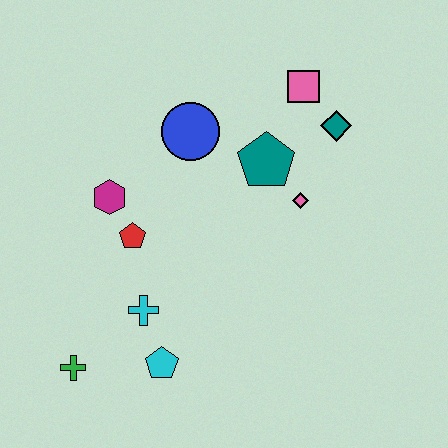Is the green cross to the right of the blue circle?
No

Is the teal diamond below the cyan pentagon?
No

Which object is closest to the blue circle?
The teal pentagon is closest to the blue circle.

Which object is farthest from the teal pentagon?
The green cross is farthest from the teal pentagon.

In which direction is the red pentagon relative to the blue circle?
The red pentagon is below the blue circle.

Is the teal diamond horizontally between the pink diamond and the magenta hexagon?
No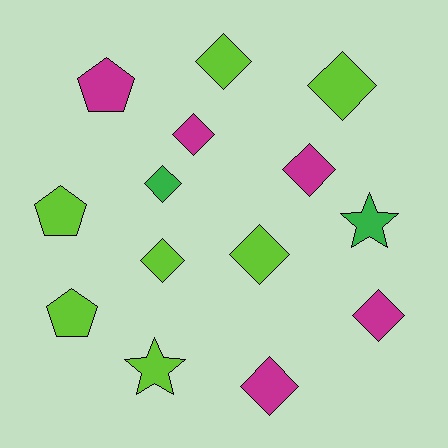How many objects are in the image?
There are 14 objects.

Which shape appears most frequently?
Diamond, with 9 objects.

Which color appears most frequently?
Lime, with 7 objects.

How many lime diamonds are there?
There are 4 lime diamonds.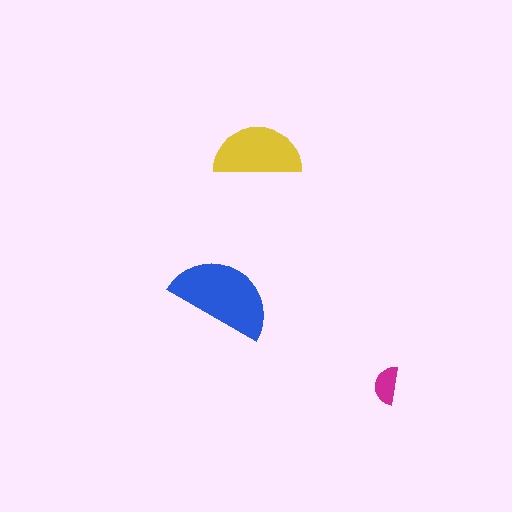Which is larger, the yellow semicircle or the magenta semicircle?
The yellow one.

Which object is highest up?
The yellow semicircle is topmost.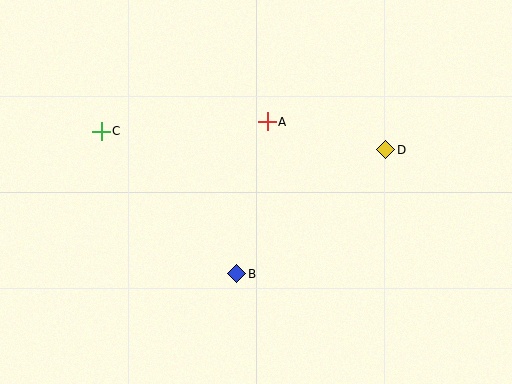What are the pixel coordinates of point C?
Point C is at (101, 131).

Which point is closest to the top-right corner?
Point D is closest to the top-right corner.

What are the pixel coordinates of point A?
Point A is at (267, 122).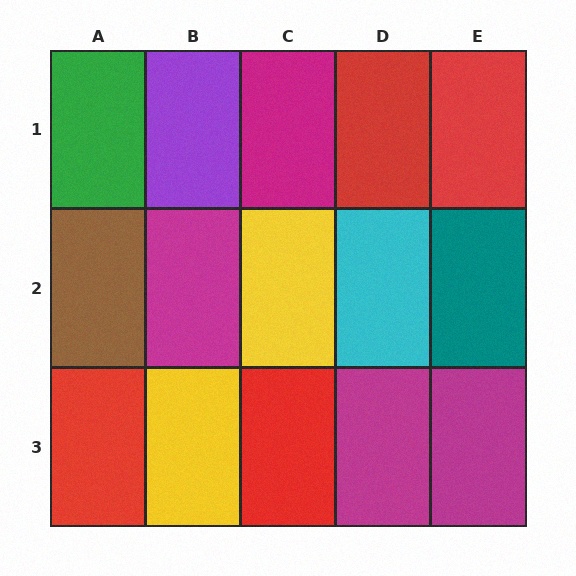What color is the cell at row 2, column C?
Yellow.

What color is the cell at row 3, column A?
Red.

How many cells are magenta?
4 cells are magenta.